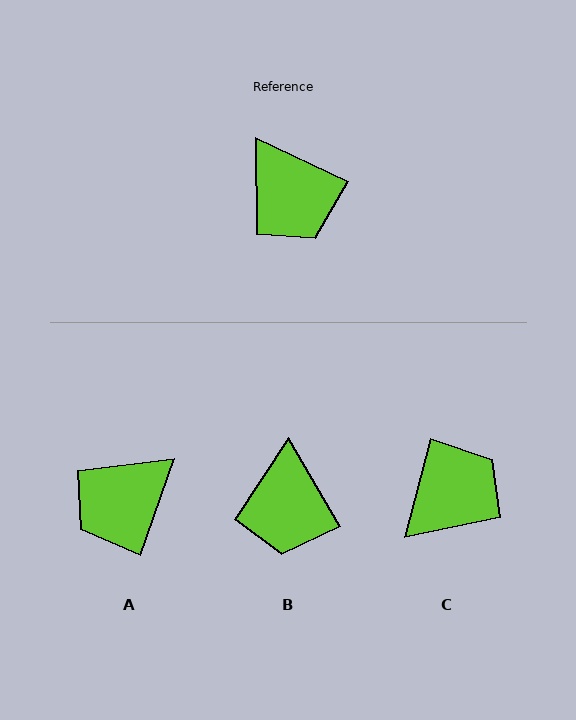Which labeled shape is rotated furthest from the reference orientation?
C, about 101 degrees away.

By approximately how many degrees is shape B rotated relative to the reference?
Approximately 34 degrees clockwise.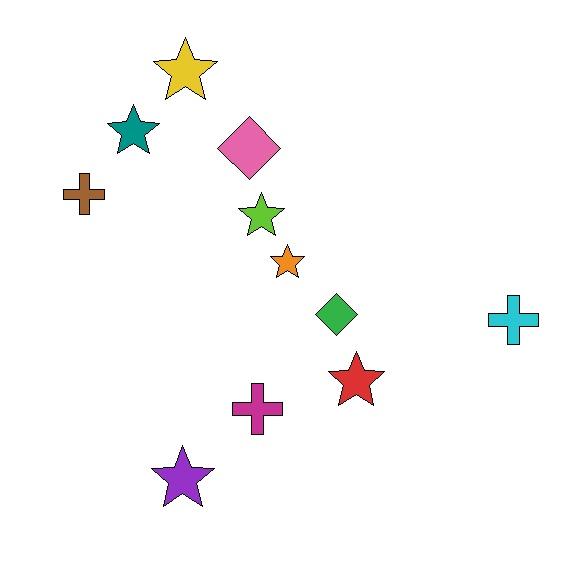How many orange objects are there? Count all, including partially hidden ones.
There is 1 orange object.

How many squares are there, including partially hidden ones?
There are no squares.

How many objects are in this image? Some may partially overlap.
There are 11 objects.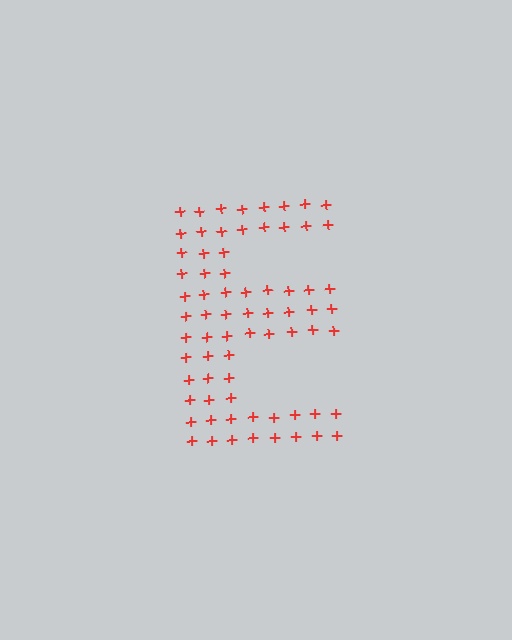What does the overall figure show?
The overall figure shows the letter E.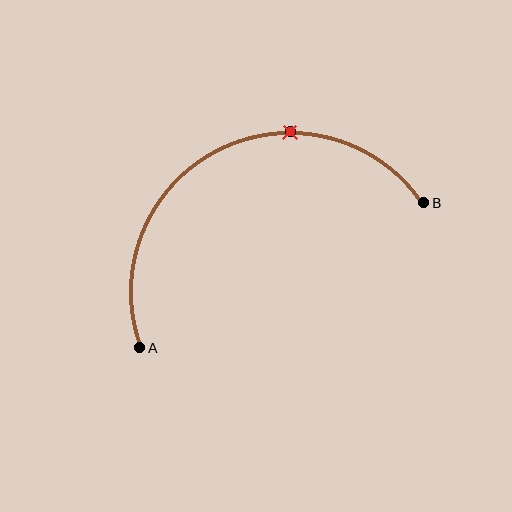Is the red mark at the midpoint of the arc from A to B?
No. The red mark lies on the arc but is closer to endpoint B. The arc midpoint would be at the point on the curve equidistant along the arc from both A and B.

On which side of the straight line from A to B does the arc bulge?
The arc bulges above the straight line connecting A and B.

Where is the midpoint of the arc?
The arc midpoint is the point on the curve farthest from the straight line joining A and B. It sits above that line.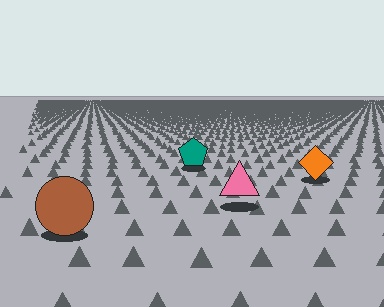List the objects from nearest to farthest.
From nearest to farthest: the brown circle, the pink triangle, the orange diamond, the teal pentagon.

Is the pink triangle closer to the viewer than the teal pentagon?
Yes. The pink triangle is closer — you can tell from the texture gradient: the ground texture is coarser near it.